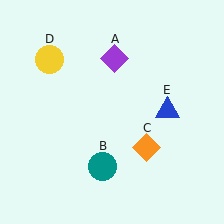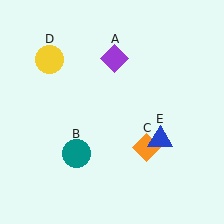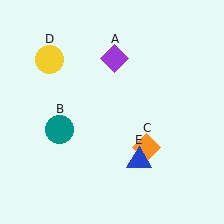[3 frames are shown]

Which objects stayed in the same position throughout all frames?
Purple diamond (object A) and orange diamond (object C) and yellow circle (object D) remained stationary.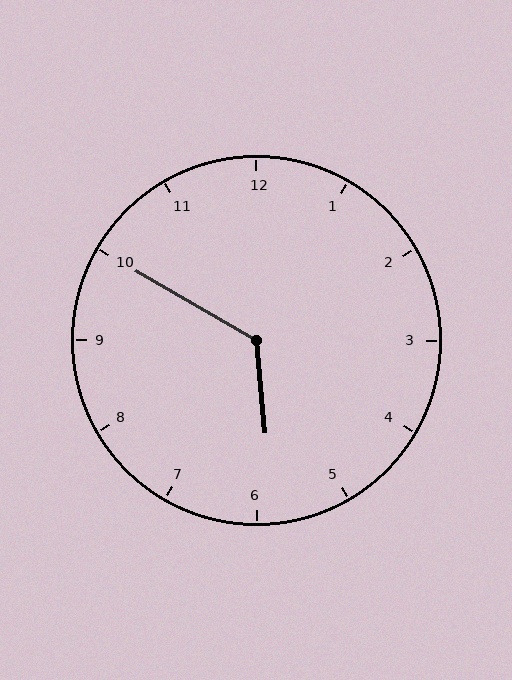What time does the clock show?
5:50.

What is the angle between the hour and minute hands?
Approximately 125 degrees.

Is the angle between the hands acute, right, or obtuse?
It is obtuse.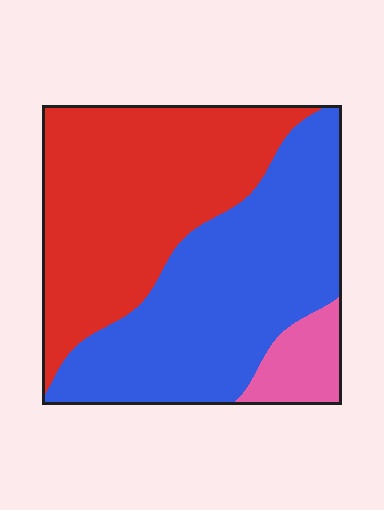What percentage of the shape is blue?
Blue takes up about one half (1/2) of the shape.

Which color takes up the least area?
Pink, at roughly 10%.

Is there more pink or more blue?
Blue.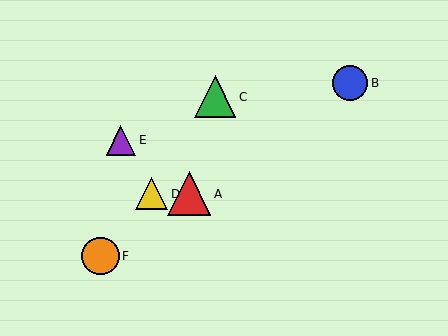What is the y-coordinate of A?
Object A is at y≈194.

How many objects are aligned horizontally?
2 objects (A, D) are aligned horizontally.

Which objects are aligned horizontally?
Objects A, D are aligned horizontally.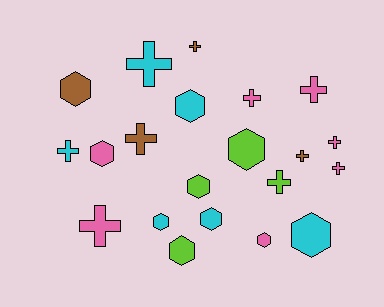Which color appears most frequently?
Pink, with 7 objects.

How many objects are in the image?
There are 21 objects.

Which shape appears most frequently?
Cross, with 11 objects.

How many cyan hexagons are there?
There are 4 cyan hexagons.